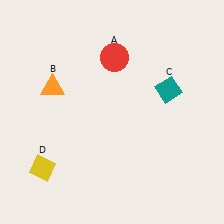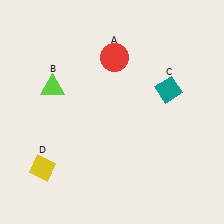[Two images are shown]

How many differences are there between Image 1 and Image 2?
There is 1 difference between the two images.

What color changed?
The triangle (B) changed from orange in Image 1 to lime in Image 2.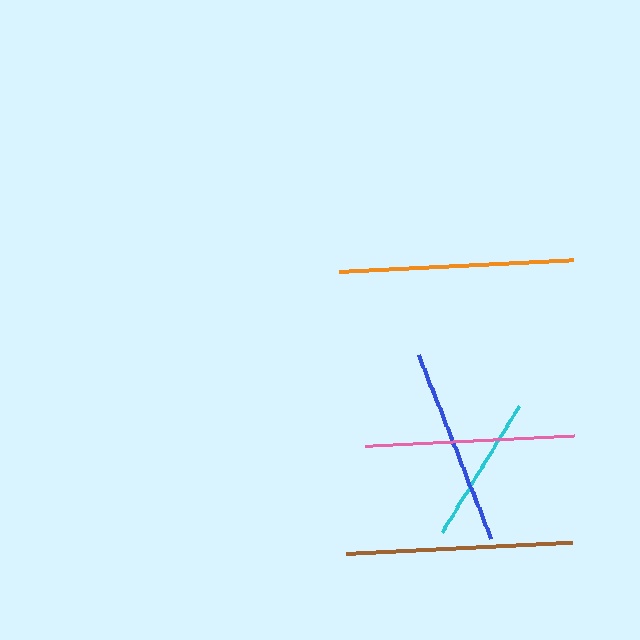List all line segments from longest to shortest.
From longest to shortest: orange, brown, pink, blue, cyan.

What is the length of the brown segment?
The brown segment is approximately 227 pixels long.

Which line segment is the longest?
The orange line is the longest at approximately 235 pixels.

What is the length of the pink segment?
The pink segment is approximately 209 pixels long.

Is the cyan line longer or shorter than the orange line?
The orange line is longer than the cyan line.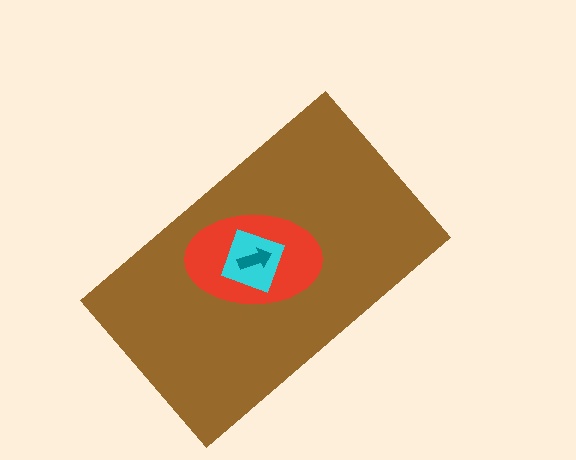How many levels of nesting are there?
4.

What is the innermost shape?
The teal arrow.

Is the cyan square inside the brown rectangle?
Yes.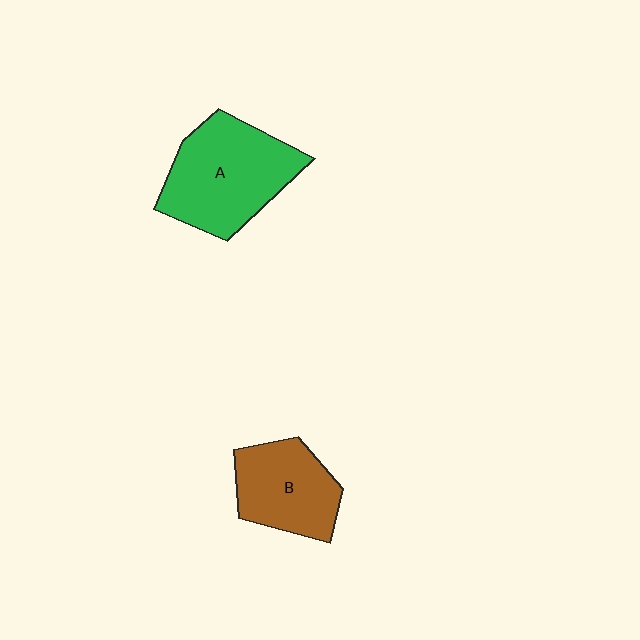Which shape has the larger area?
Shape A (green).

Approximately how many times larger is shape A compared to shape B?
Approximately 1.4 times.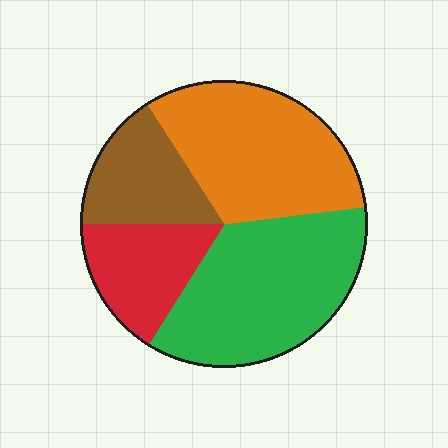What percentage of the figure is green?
Green takes up between a third and a half of the figure.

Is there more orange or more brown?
Orange.